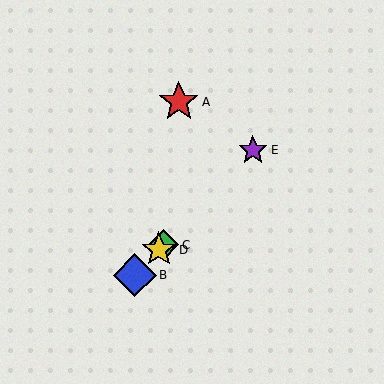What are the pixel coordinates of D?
Object D is at (159, 250).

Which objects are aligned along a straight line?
Objects B, C, D, E are aligned along a straight line.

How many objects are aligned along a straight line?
4 objects (B, C, D, E) are aligned along a straight line.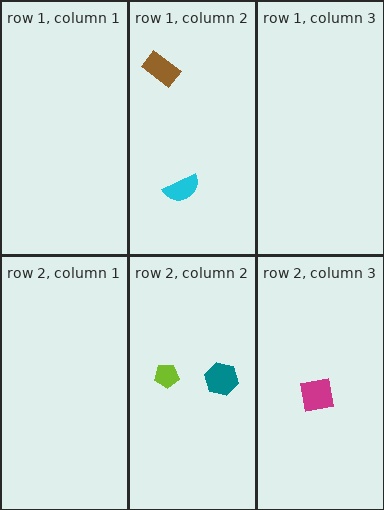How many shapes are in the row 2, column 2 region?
2.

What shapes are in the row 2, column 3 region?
The magenta square.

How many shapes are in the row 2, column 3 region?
1.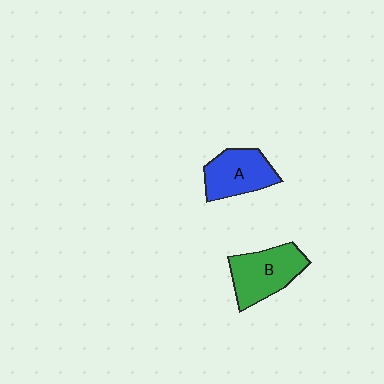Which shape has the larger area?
Shape B (green).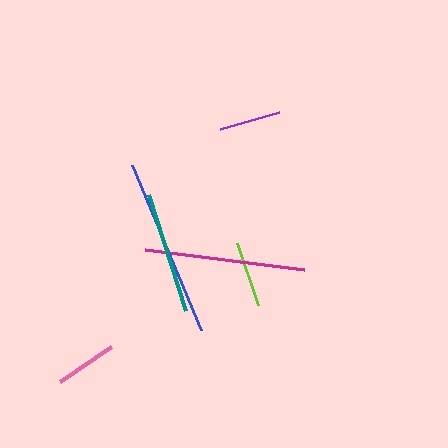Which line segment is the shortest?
The purple line is the shortest at approximately 61 pixels.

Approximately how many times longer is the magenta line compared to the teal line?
The magenta line is approximately 1.3 times the length of the teal line.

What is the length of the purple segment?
The purple segment is approximately 61 pixels long.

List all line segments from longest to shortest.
From longest to shortest: blue, magenta, teal, lime, pink, purple.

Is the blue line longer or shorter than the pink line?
The blue line is longer than the pink line.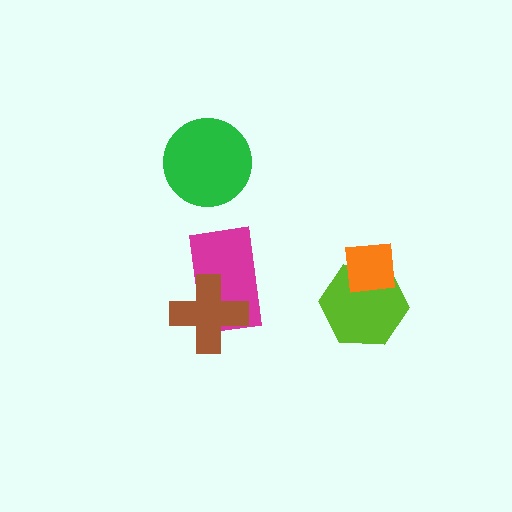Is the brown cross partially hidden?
No, no other shape covers it.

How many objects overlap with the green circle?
0 objects overlap with the green circle.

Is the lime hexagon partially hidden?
Yes, it is partially covered by another shape.